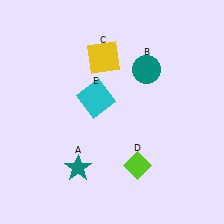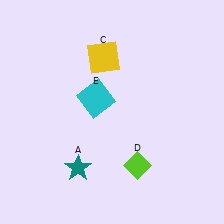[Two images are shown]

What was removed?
The teal circle (B) was removed in Image 2.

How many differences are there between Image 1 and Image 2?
There is 1 difference between the two images.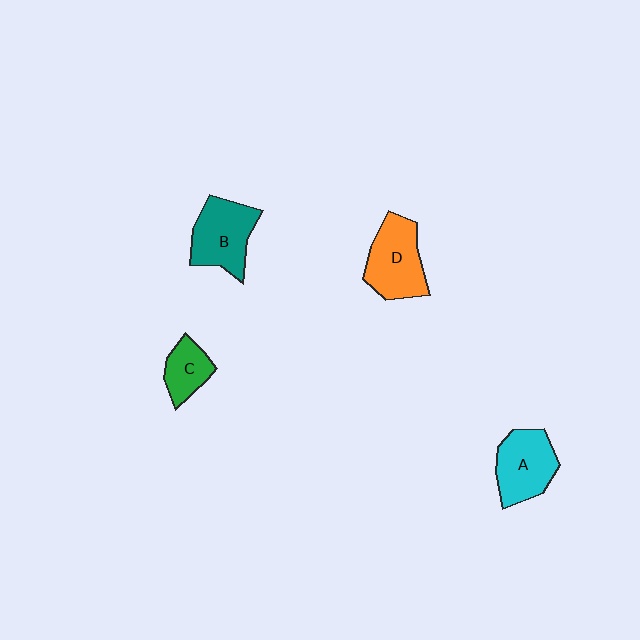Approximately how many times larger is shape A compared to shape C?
Approximately 1.7 times.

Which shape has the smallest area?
Shape C (green).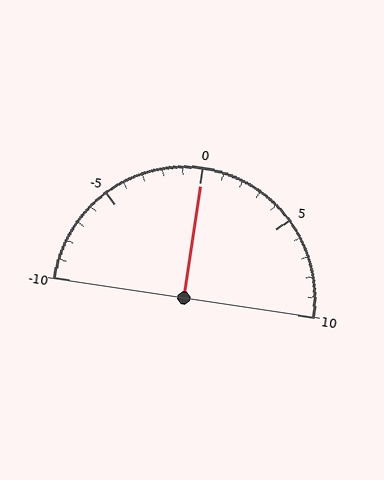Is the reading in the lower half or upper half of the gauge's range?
The reading is in the upper half of the range (-10 to 10).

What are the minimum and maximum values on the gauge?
The gauge ranges from -10 to 10.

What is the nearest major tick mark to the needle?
The nearest major tick mark is 0.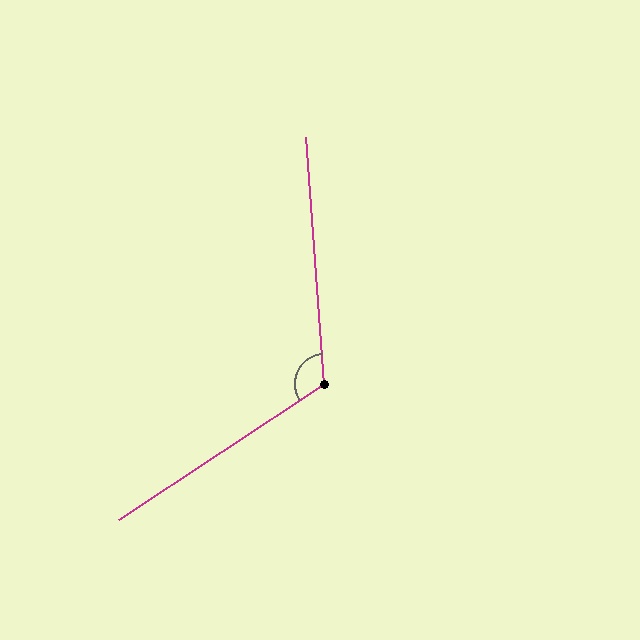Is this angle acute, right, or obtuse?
It is obtuse.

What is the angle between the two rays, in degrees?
Approximately 120 degrees.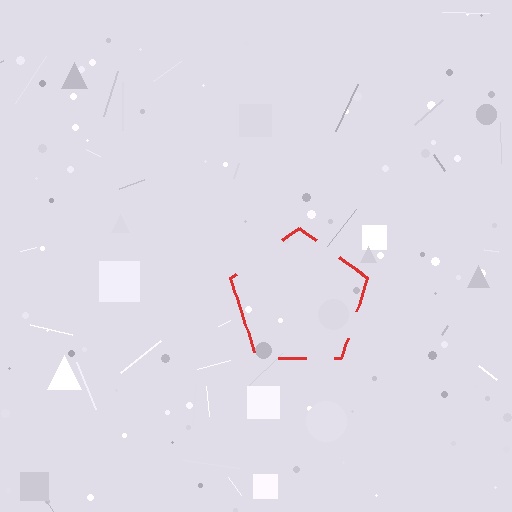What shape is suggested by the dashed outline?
The dashed outline suggests a pentagon.